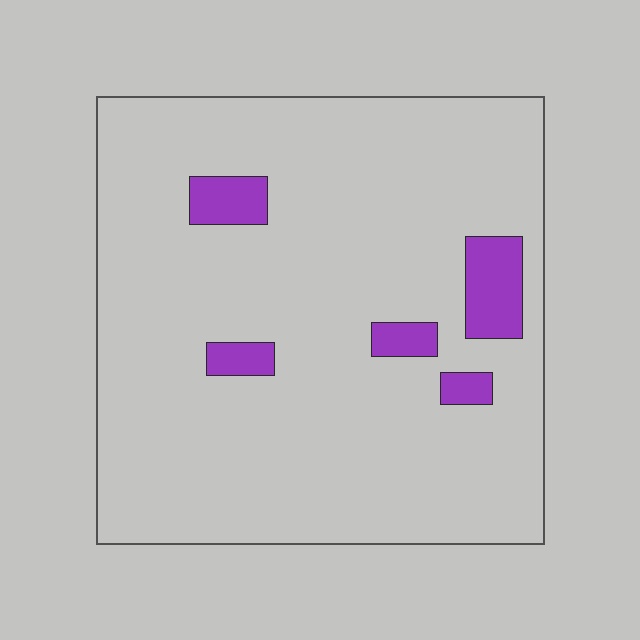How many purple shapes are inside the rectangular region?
5.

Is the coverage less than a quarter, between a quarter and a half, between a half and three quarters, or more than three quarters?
Less than a quarter.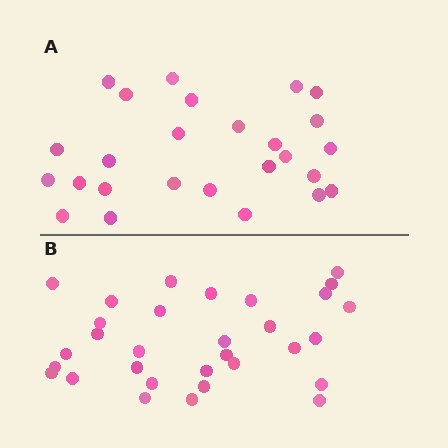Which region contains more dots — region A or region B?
Region B (the bottom region) has more dots.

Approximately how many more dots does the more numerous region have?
Region B has about 5 more dots than region A.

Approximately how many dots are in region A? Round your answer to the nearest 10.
About 30 dots. (The exact count is 26, which rounds to 30.)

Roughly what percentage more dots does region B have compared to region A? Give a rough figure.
About 20% more.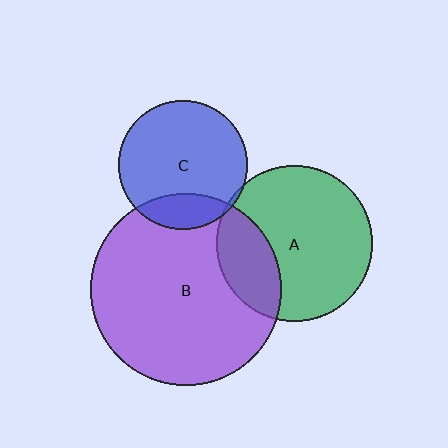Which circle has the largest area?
Circle B (purple).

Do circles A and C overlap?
Yes.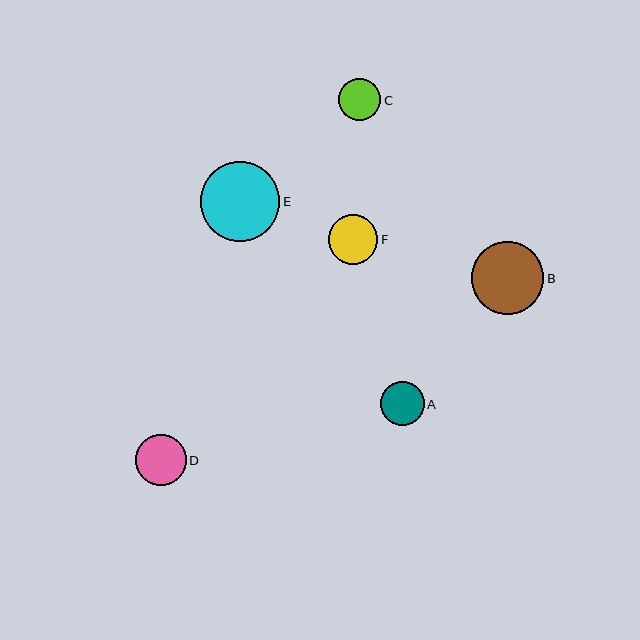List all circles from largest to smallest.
From largest to smallest: E, B, D, F, A, C.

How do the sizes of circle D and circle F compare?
Circle D and circle F are approximately the same size.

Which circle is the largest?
Circle E is the largest with a size of approximately 79 pixels.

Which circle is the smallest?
Circle C is the smallest with a size of approximately 42 pixels.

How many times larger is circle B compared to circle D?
Circle B is approximately 1.4 times the size of circle D.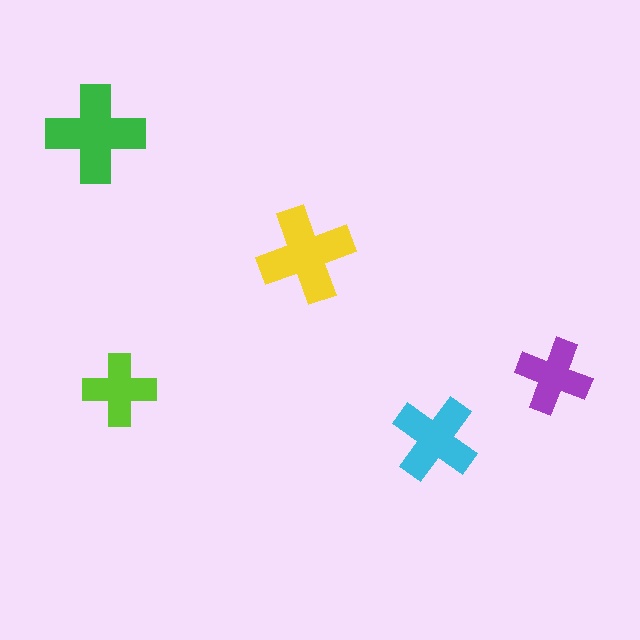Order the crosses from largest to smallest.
the green one, the yellow one, the cyan one, the purple one, the lime one.